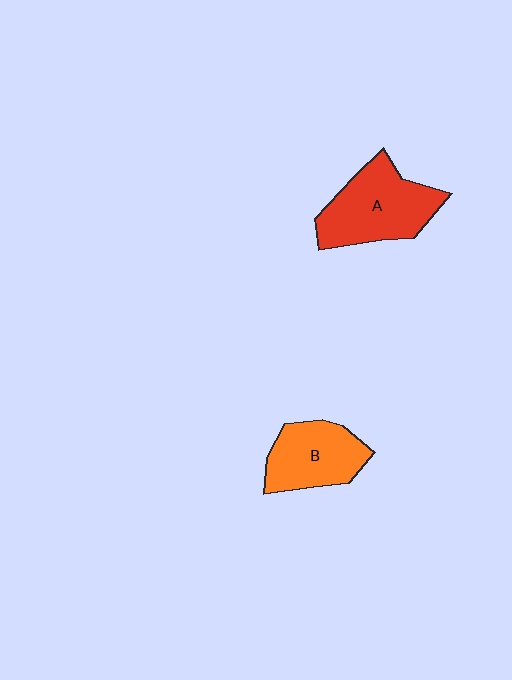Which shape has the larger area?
Shape A (red).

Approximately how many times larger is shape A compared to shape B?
Approximately 1.3 times.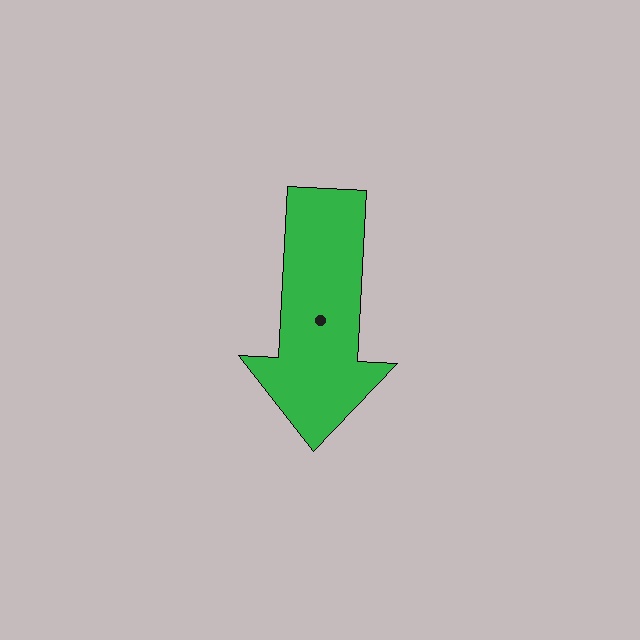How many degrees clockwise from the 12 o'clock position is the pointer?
Approximately 183 degrees.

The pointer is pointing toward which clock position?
Roughly 6 o'clock.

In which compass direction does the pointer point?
South.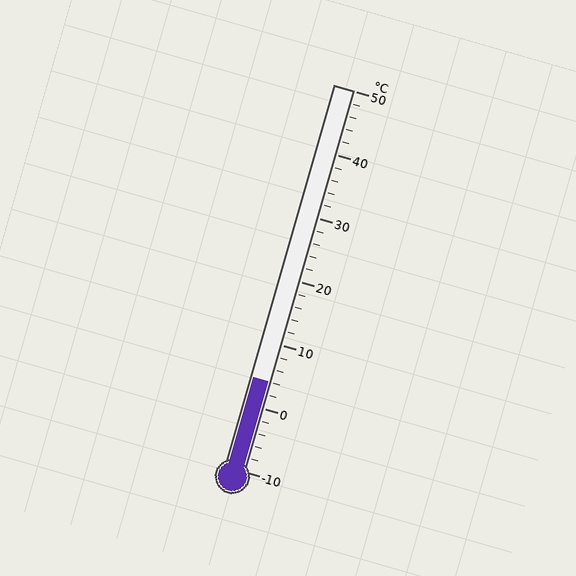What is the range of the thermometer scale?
The thermometer scale ranges from -10°C to 50°C.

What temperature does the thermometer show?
The thermometer shows approximately 4°C.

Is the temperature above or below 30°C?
The temperature is below 30°C.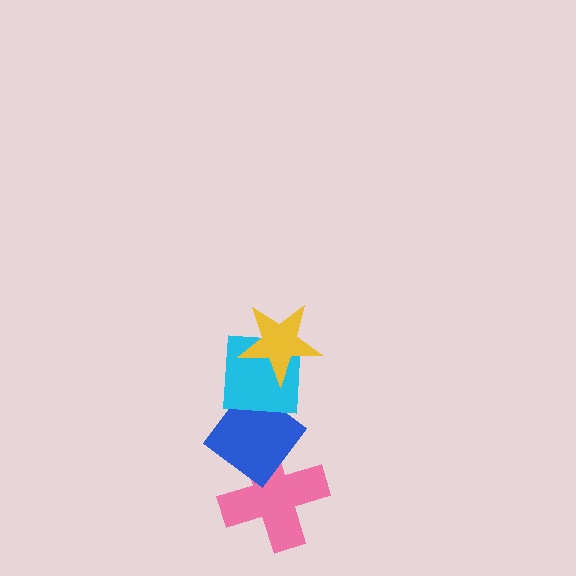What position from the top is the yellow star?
The yellow star is 1st from the top.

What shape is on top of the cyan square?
The yellow star is on top of the cyan square.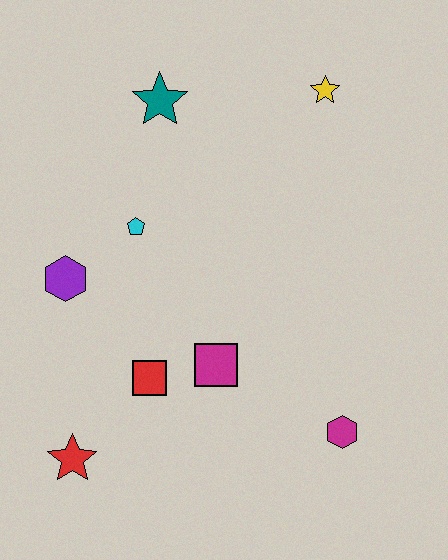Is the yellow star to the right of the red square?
Yes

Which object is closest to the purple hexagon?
The cyan pentagon is closest to the purple hexagon.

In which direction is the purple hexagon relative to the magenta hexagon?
The purple hexagon is to the left of the magenta hexagon.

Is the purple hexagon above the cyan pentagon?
No